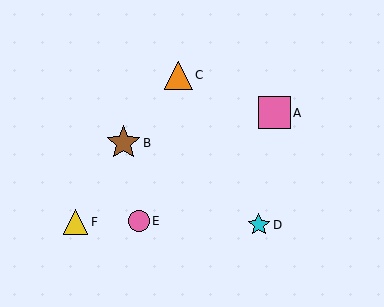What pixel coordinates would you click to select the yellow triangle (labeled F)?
Click at (76, 222) to select the yellow triangle F.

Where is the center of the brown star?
The center of the brown star is at (123, 143).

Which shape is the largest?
The brown star (labeled B) is the largest.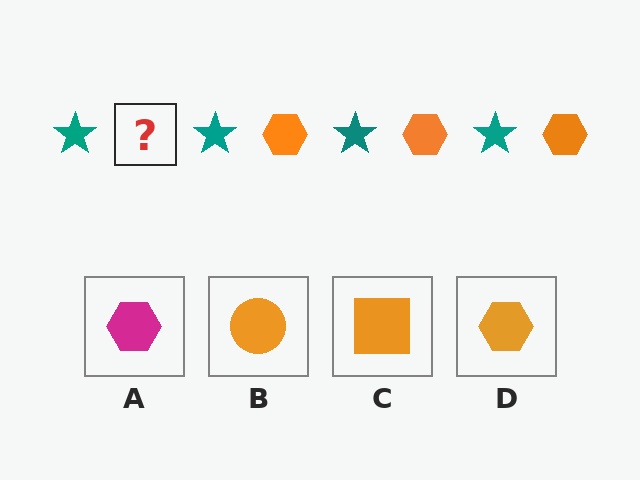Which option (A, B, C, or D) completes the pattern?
D.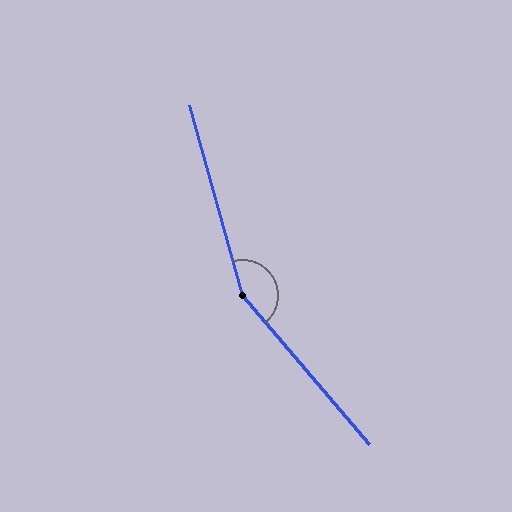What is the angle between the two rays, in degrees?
Approximately 155 degrees.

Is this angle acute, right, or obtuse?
It is obtuse.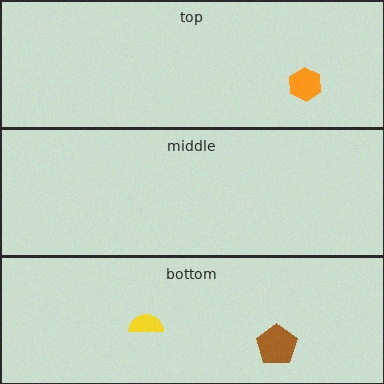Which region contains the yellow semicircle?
The bottom region.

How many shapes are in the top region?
1.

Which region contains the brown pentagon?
The bottom region.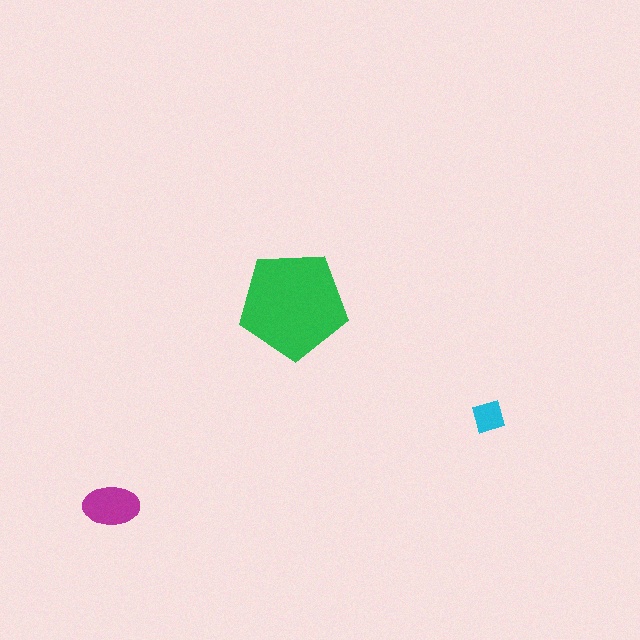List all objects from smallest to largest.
The cyan diamond, the magenta ellipse, the green pentagon.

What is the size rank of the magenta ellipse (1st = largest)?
2nd.